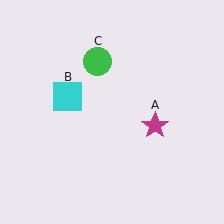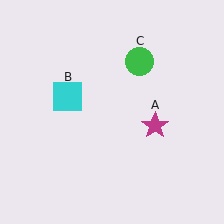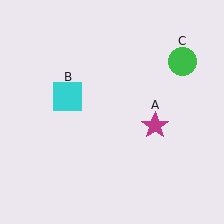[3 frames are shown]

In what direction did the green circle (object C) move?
The green circle (object C) moved right.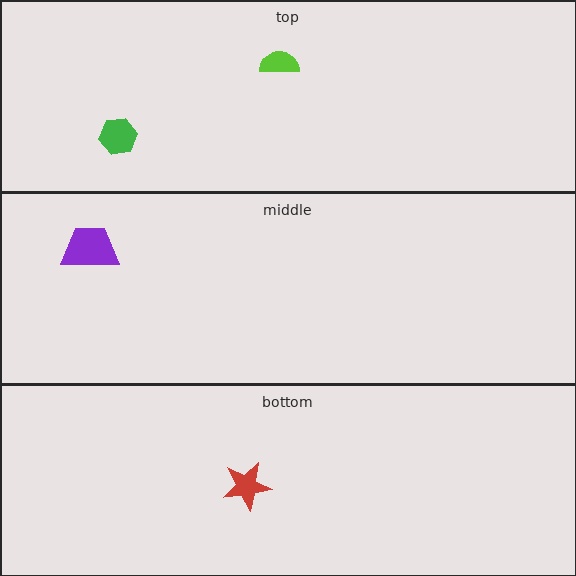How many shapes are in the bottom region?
1.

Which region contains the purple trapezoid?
The middle region.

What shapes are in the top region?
The lime semicircle, the green hexagon.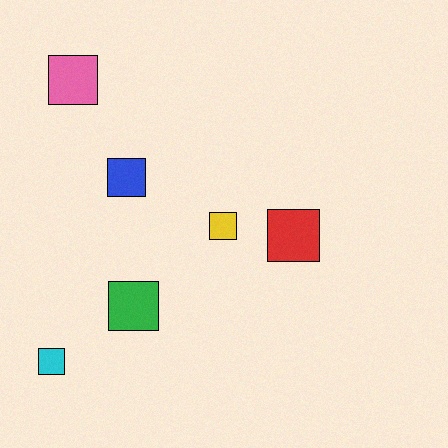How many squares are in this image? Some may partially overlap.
There are 6 squares.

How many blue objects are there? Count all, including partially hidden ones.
There is 1 blue object.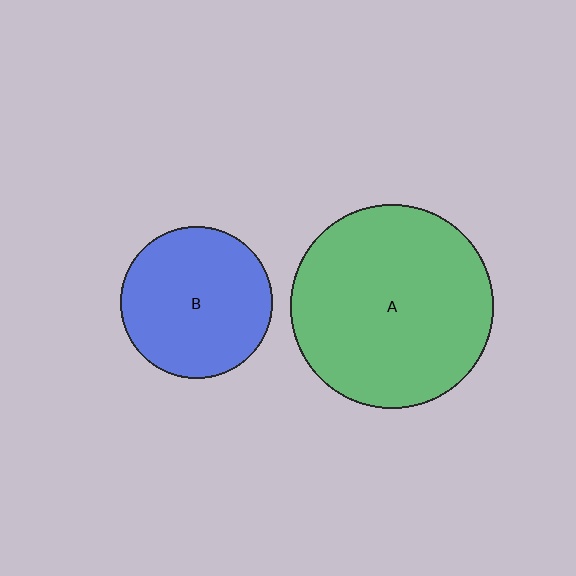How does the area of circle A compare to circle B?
Approximately 1.8 times.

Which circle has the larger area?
Circle A (green).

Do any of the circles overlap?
No, none of the circles overlap.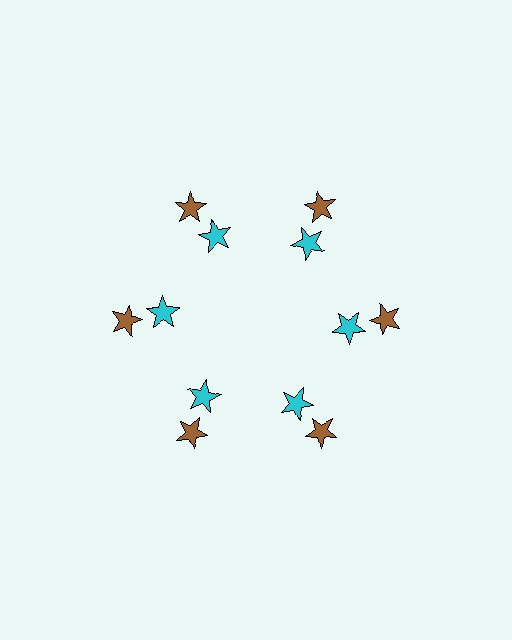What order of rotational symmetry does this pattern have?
This pattern has 6-fold rotational symmetry.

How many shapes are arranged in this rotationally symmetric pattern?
There are 12 shapes, arranged in 6 groups of 2.